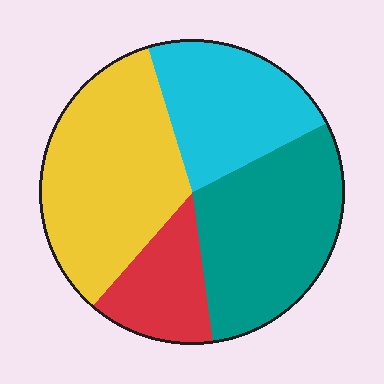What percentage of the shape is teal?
Teal takes up about one third (1/3) of the shape.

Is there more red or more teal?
Teal.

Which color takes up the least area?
Red, at roughly 15%.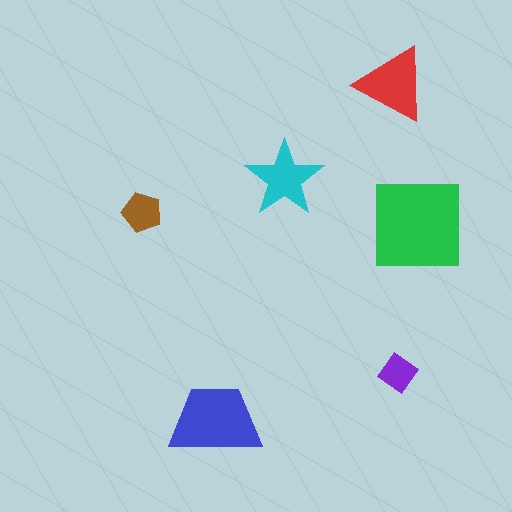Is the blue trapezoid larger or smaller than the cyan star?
Larger.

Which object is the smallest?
The purple diamond.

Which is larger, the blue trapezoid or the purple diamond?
The blue trapezoid.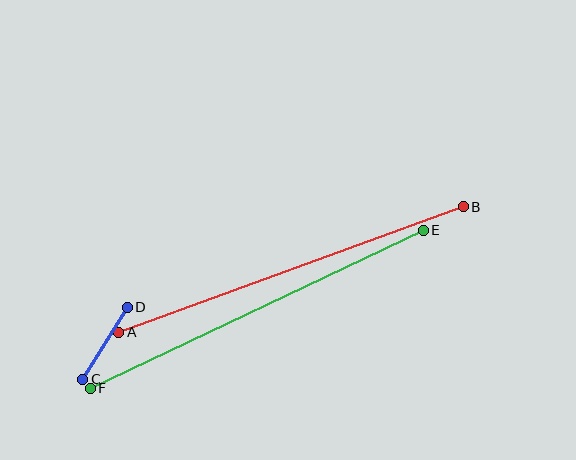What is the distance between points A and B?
The distance is approximately 367 pixels.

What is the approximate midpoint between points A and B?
The midpoint is at approximately (291, 269) pixels.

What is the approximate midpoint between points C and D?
The midpoint is at approximately (105, 343) pixels.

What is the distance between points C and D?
The distance is approximately 85 pixels.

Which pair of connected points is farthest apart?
Points E and F are farthest apart.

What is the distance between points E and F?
The distance is approximately 369 pixels.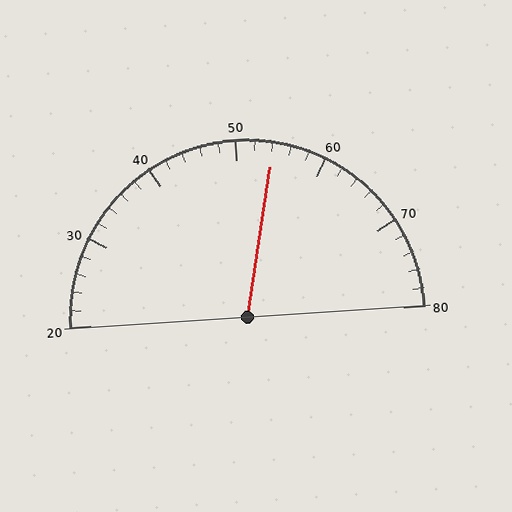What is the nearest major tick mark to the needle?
The nearest major tick mark is 50.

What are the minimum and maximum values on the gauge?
The gauge ranges from 20 to 80.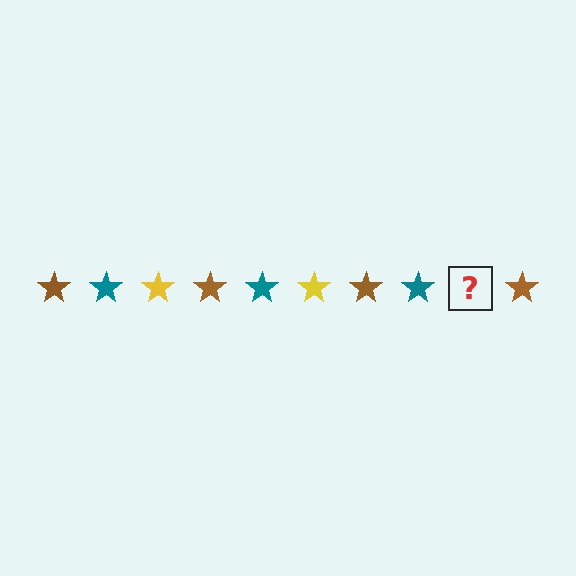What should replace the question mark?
The question mark should be replaced with a yellow star.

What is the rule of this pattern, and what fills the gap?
The rule is that the pattern cycles through brown, teal, yellow stars. The gap should be filled with a yellow star.